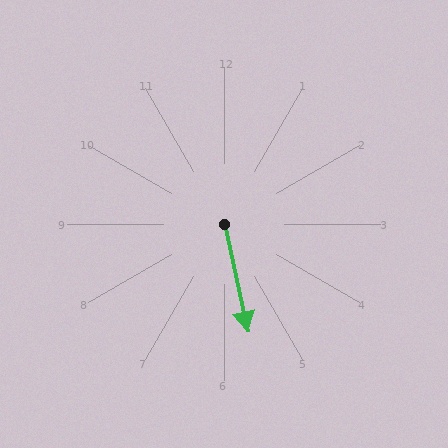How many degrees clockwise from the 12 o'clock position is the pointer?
Approximately 168 degrees.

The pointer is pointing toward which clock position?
Roughly 6 o'clock.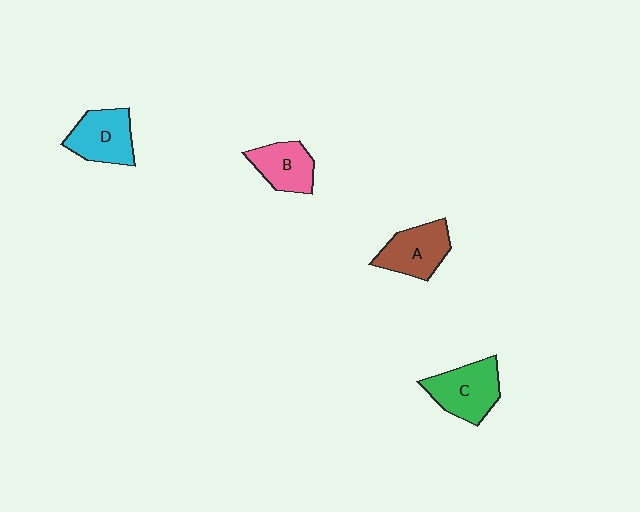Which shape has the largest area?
Shape C (green).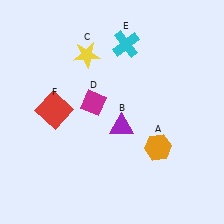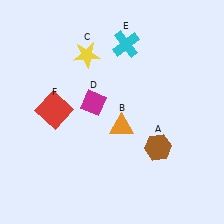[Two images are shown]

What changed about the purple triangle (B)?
In Image 1, B is purple. In Image 2, it changed to orange.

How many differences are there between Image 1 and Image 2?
There are 2 differences between the two images.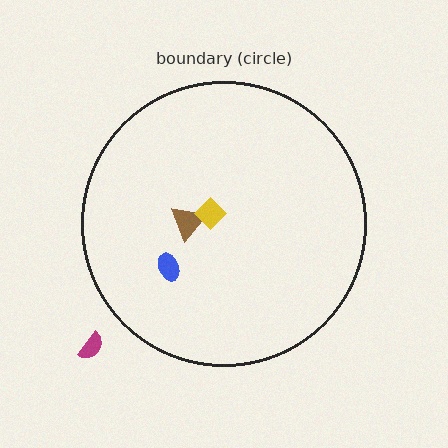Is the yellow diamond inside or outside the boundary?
Inside.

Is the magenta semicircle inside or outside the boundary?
Outside.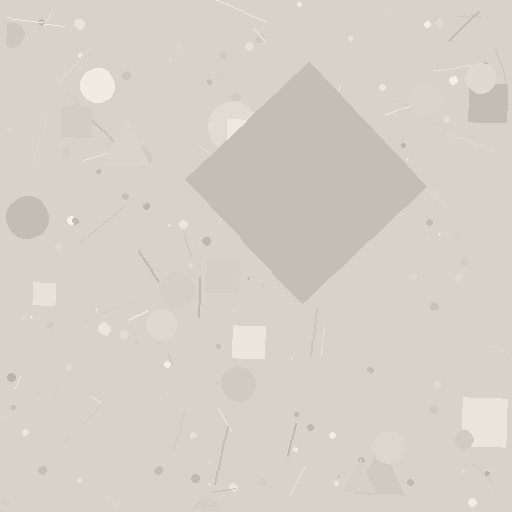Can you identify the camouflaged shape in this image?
The camouflaged shape is a diamond.